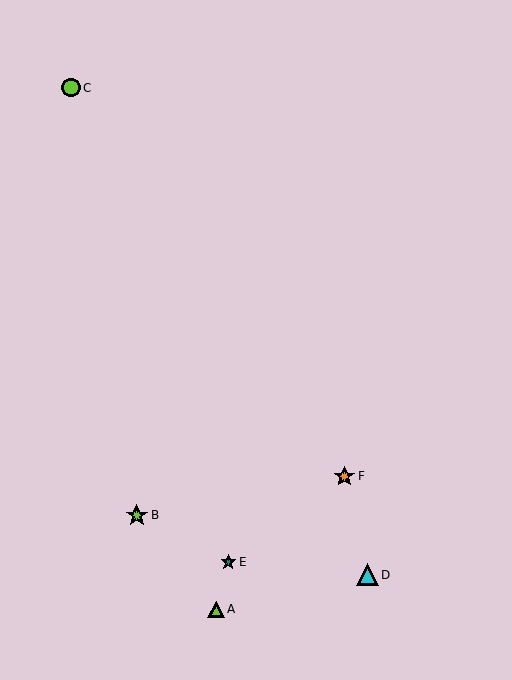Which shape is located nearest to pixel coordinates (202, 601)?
The lime triangle (labeled A) at (216, 609) is nearest to that location.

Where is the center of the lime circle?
The center of the lime circle is at (71, 88).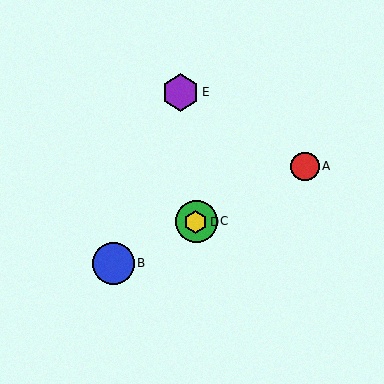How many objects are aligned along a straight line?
4 objects (A, B, C, D) are aligned along a straight line.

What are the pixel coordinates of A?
Object A is at (305, 166).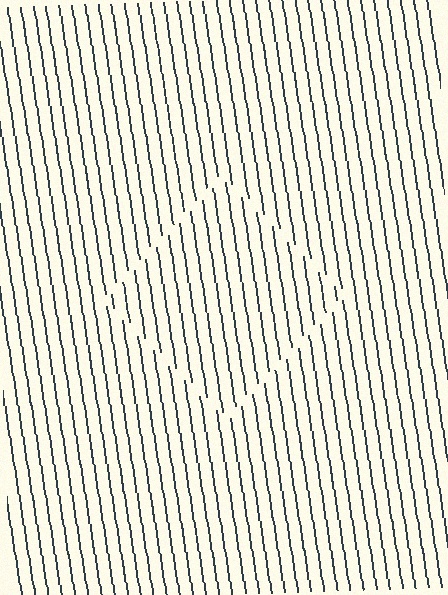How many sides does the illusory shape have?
4 sides — the line-ends trace a square.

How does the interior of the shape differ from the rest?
The interior of the shape contains the same grating, shifted by half a period — the contour is defined by the phase discontinuity where line-ends from the inner and outer gratings abut.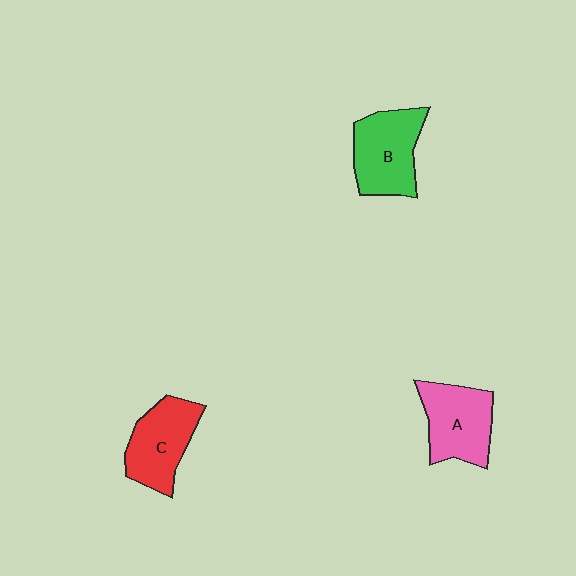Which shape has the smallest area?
Shape C (red).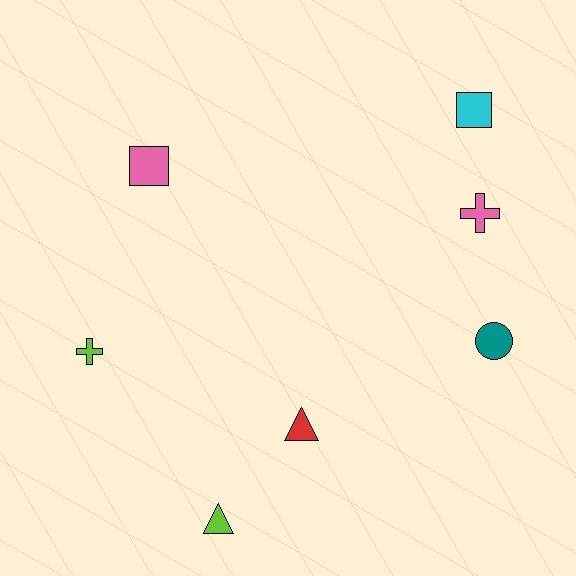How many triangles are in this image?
There are 2 triangles.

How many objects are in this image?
There are 7 objects.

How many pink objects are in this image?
There are 2 pink objects.